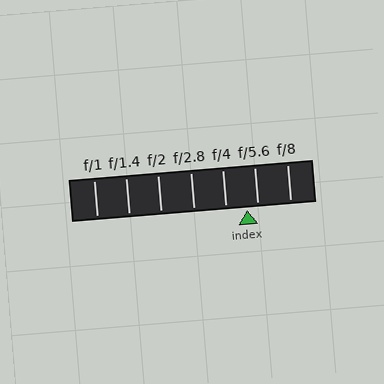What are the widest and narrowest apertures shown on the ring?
The widest aperture shown is f/1 and the narrowest is f/8.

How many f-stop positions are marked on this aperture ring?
There are 7 f-stop positions marked.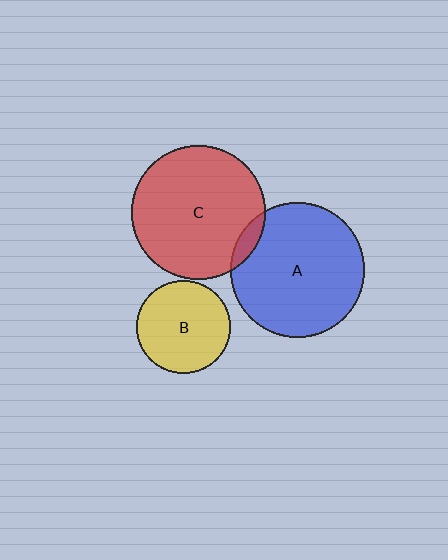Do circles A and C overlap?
Yes.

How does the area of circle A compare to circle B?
Approximately 2.1 times.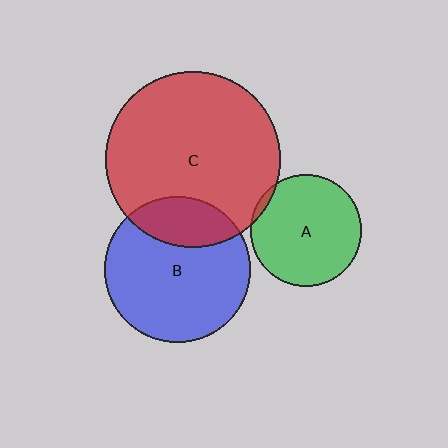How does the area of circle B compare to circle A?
Approximately 1.7 times.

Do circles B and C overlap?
Yes.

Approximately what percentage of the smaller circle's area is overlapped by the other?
Approximately 25%.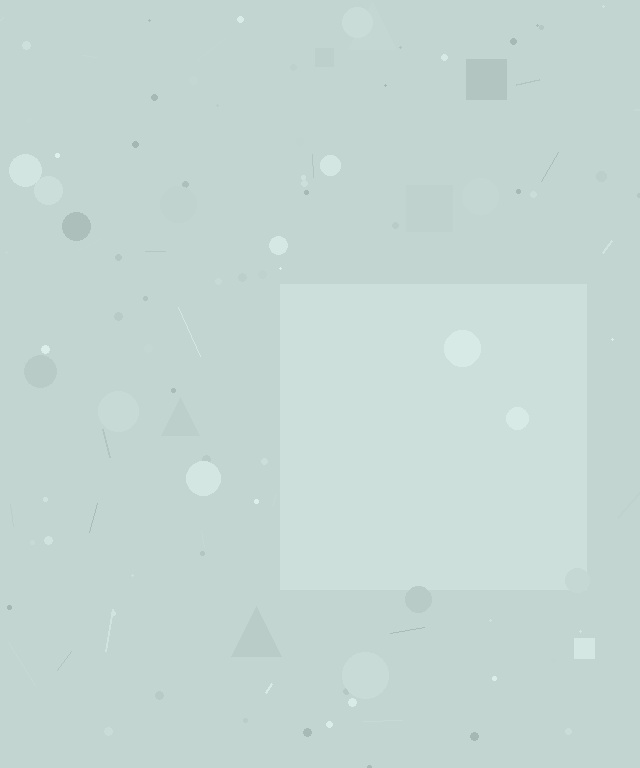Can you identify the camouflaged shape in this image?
The camouflaged shape is a square.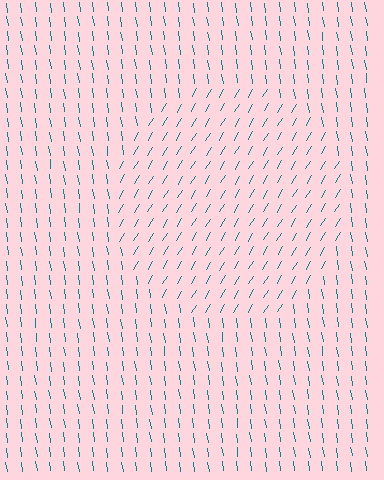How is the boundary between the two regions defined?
The boundary is defined purely by a change in line orientation (approximately 38 degrees difference). All lines are the same color and thickness.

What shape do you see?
I see a circle.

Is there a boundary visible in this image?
Yes, there is a texture boundary formed by a change in line orientation.